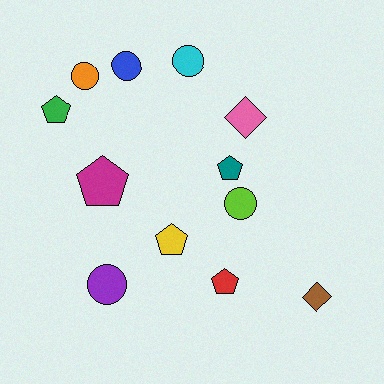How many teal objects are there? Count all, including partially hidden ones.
There is 1 teal object.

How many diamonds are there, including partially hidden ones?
There are 2 diamonds.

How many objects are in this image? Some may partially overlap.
There are 12 objects.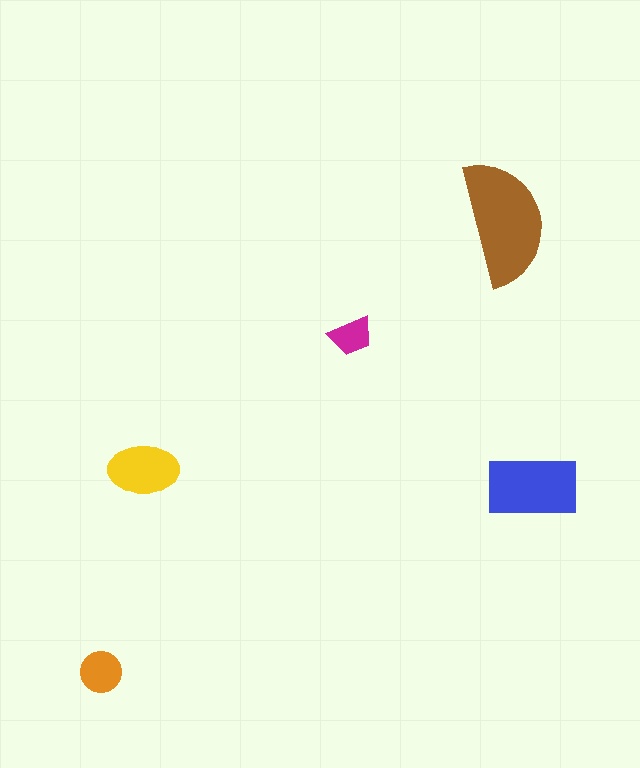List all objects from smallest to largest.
The magenta trapezoid, the orange circle, the yellow ellipse, the blue rectangle, the brown semicircle.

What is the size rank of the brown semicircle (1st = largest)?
1st.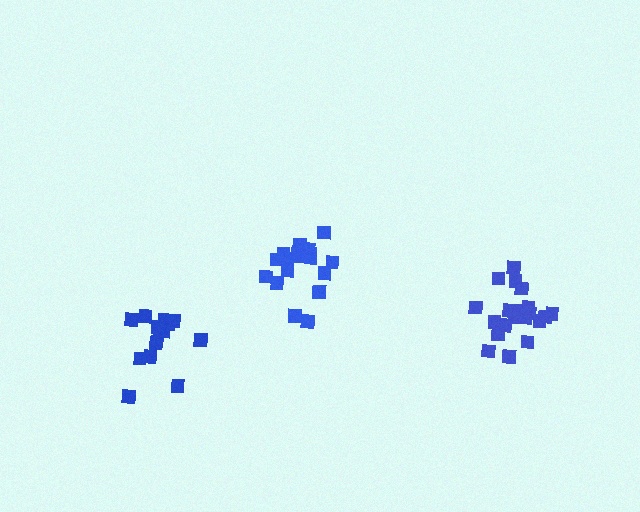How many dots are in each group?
Group 1: 15 dots, Group 2: 18 dots, Group 3: 20 dots (53 total).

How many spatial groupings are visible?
There are 3 spatial groupings.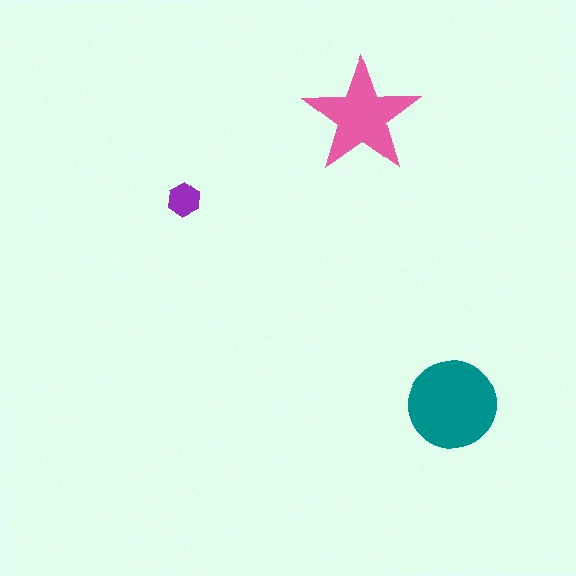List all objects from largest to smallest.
The teal circle, the pink star, the purple hexagon.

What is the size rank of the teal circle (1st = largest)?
1st.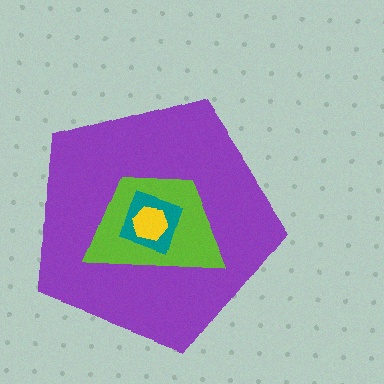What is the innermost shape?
The yellow hexagon.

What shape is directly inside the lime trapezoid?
The teal diamond.